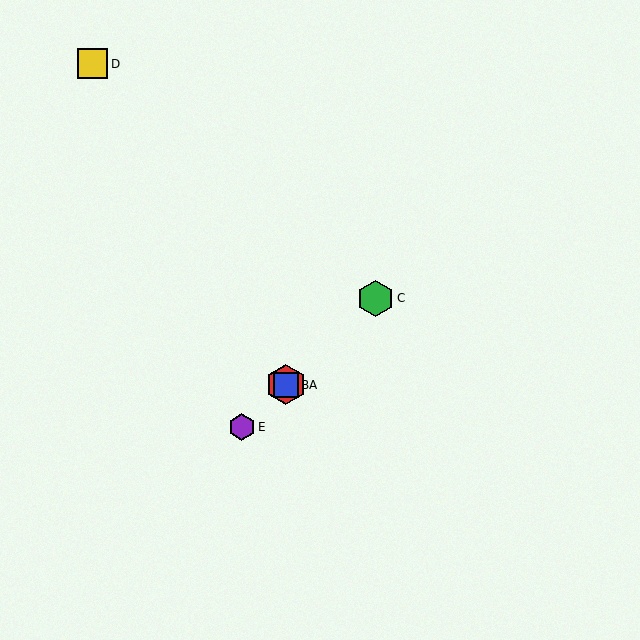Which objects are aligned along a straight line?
Objects A, B, C, E are aligned along a straight line.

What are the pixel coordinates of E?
Object E is at (242, 427).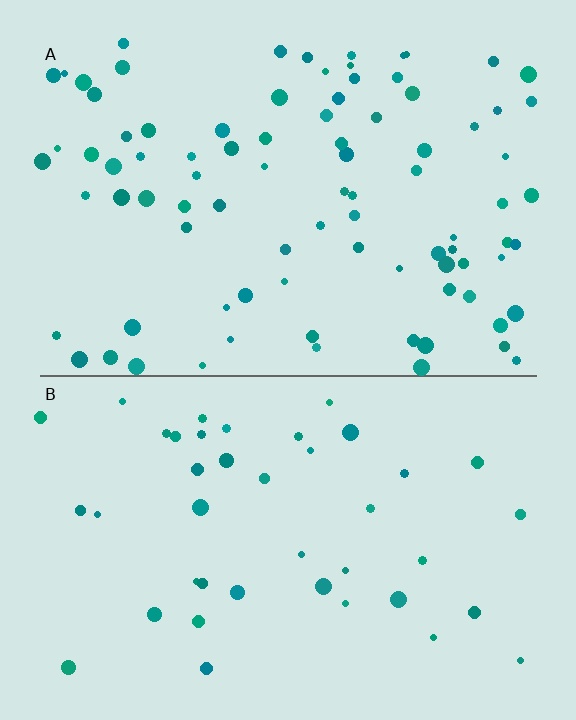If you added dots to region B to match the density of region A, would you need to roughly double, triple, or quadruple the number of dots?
Approximately double.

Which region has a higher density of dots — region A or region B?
A (the top).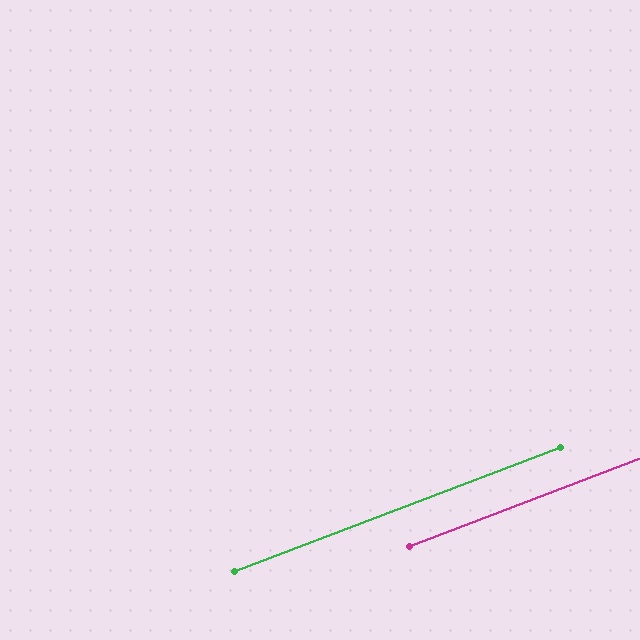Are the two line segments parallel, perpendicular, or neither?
Parallel — their directions differ by only 0.1°.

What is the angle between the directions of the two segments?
Approximately 0 degrees.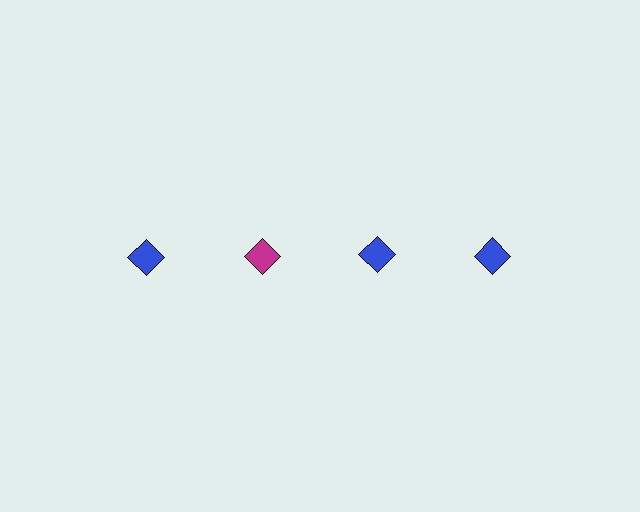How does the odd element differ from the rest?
It has a different color: magenta instead of blue.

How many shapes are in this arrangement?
There are 4 shapes arranged in a grid pattern.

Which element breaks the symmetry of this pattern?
The magenta diamond in the top row, second from left column breaks the symmetry. All other shapes are blue diamonds.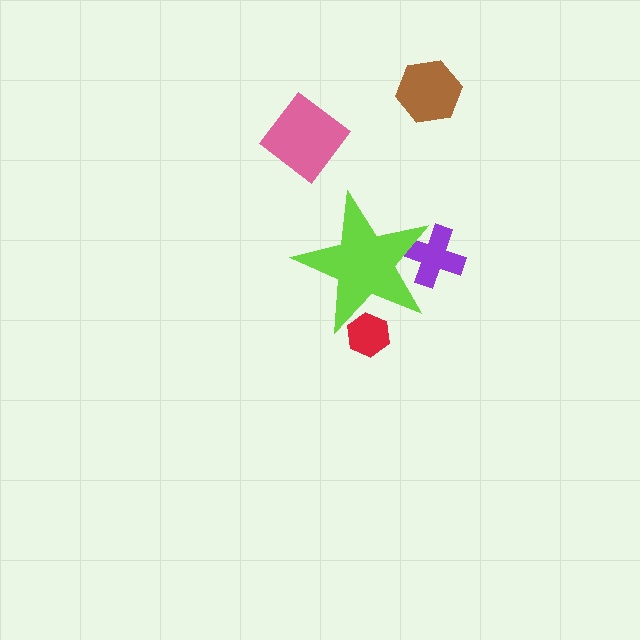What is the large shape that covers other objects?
A lime star.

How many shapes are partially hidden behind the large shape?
2 shapes are partially hidden.